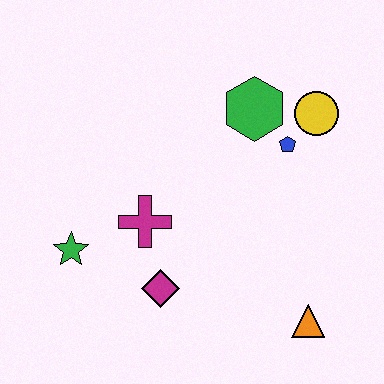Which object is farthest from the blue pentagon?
The green star is farthest from the blue pentagon.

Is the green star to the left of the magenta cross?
Yes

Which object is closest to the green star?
The magenta cross is closest to the green star.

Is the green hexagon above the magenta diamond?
Yes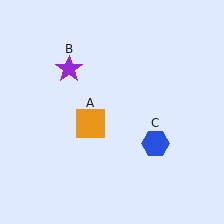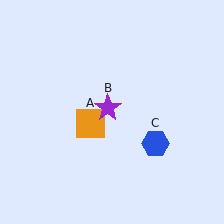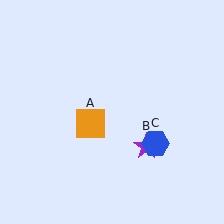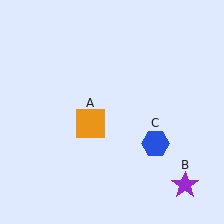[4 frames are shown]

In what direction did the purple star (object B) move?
The purple star (object B) moved down and to the right.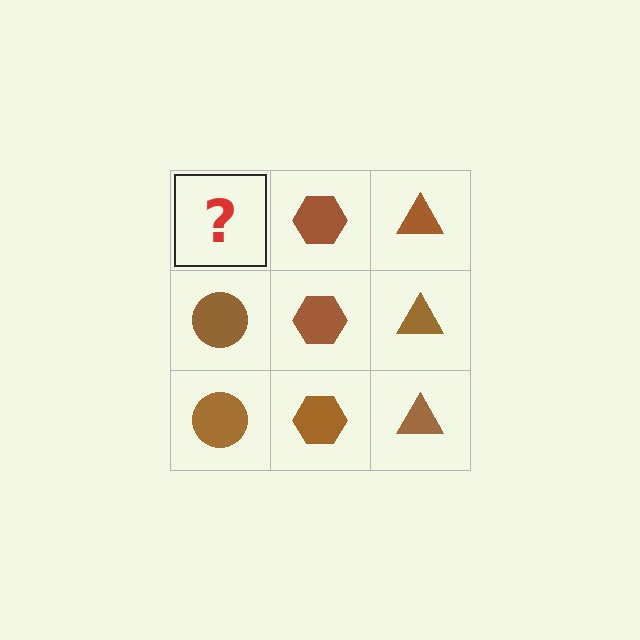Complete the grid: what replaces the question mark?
The question mark should be replaced with a brown circle.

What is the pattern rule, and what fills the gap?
The rule is that each column has a consistent shape. The gap should be filled with a brown circle.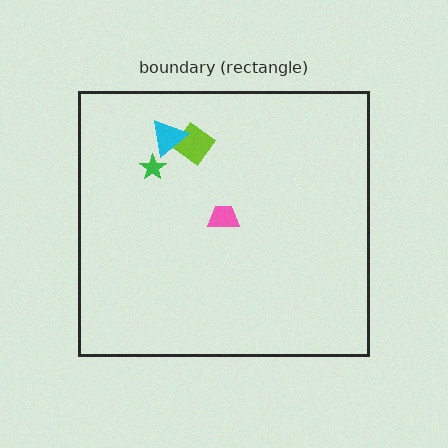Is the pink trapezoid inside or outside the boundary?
Inside.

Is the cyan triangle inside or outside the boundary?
Inside.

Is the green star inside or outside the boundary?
Inside.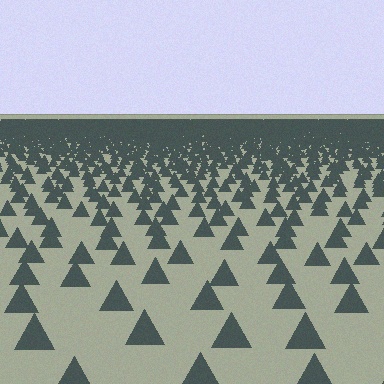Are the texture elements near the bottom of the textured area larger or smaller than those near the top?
Larger. Near the bottom, elements are closer to the viewer and appear at a bigger on-screen size.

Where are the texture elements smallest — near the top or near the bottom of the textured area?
Near the top.